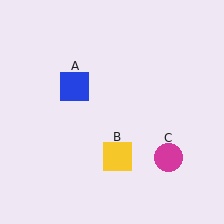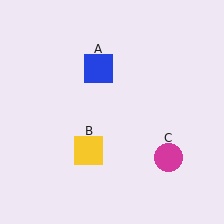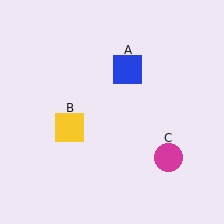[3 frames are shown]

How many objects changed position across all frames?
2 objects changed position: blue square (object A), yellow square (object B).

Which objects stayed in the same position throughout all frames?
Magenta circle (object C) remained stationary.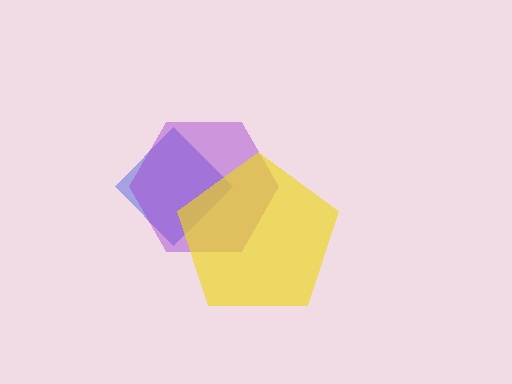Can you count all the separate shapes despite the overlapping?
Yes, there are 3 separate shapes.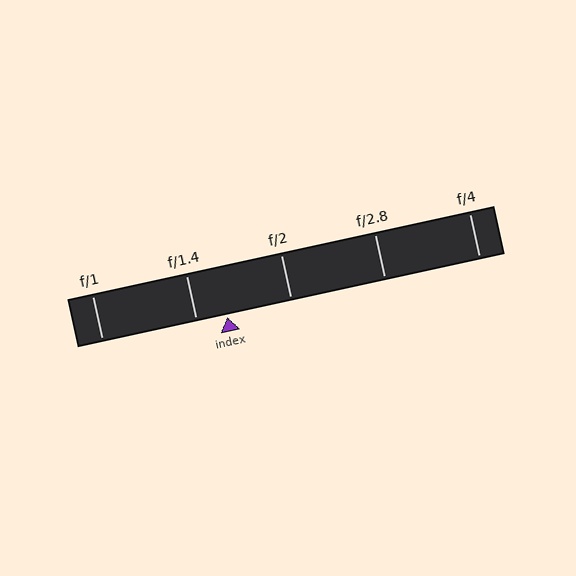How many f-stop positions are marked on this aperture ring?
There are 5 f-stop positions marked.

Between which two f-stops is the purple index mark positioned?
The index mark is between f/1.4 and f/2.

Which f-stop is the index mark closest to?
The index mark is closest to f/1.4.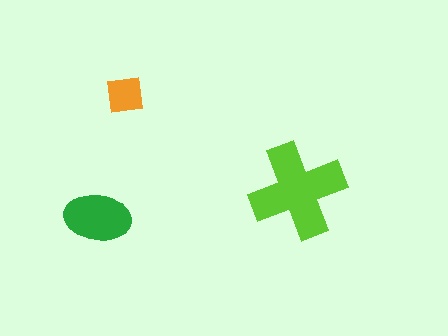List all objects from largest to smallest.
The lime cross, the green ellipse, the orange square.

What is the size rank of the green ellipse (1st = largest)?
2nd.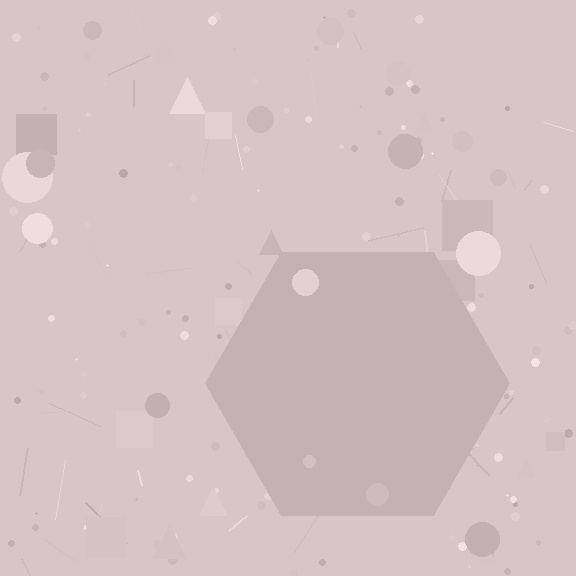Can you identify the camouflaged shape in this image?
The camouflaged shape is a hexagon.